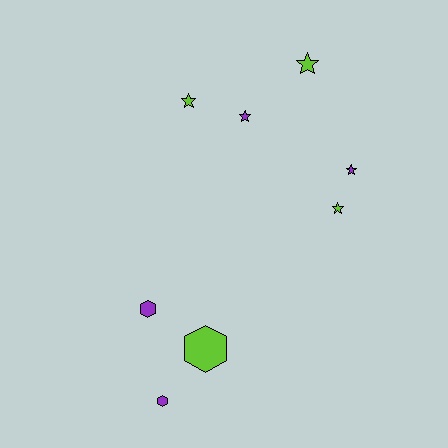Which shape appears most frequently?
Star, with 5 objects.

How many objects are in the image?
There are 8 objects.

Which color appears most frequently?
Lime, with 4 objects.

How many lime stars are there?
There are 3 lime stars.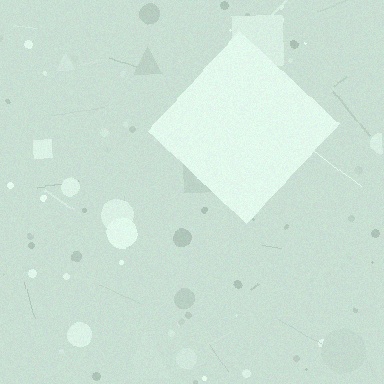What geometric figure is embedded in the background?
A diamond is embedded in the background.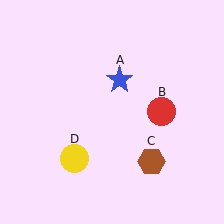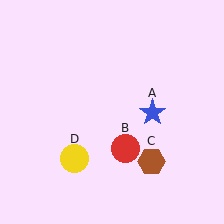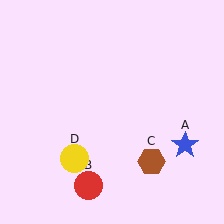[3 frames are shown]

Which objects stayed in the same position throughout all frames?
Brown hexagon (object C) and yellow circle (object D) remained stationary.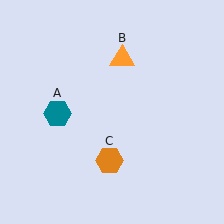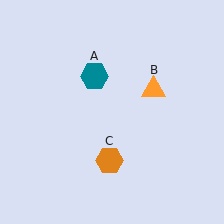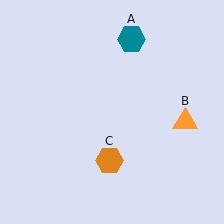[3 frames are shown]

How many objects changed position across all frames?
2 objects changed position: teal hexagon (object A), orange triangle (object B).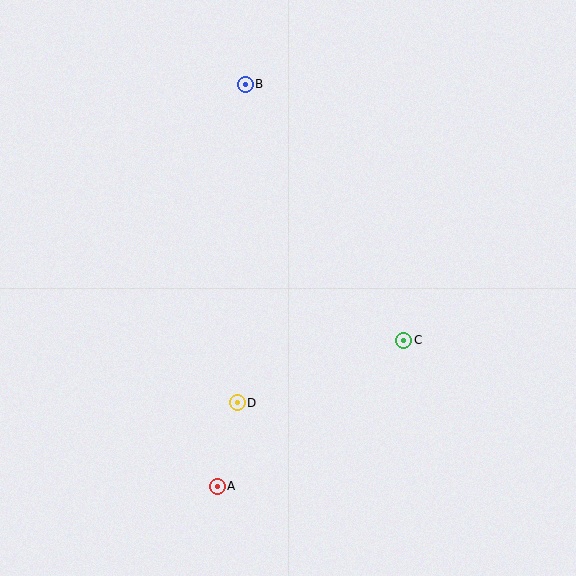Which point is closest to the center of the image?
Point D at (237, 403) is closest to the center.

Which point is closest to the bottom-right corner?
Point C is closest to the bottom-right corner.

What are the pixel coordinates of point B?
Point B is at (245, 84).